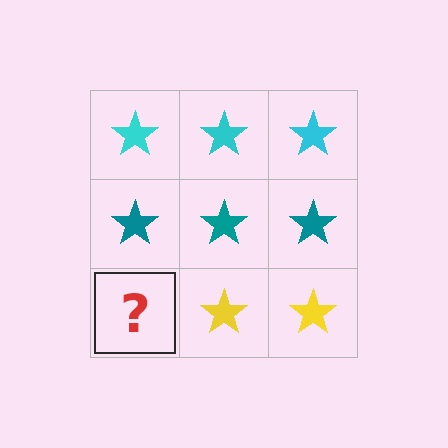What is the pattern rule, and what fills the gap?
The rule is that each row has a consistent color. The gap should be filled with a yellow star.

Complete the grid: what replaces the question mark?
The question mark should be replaced with a yellow star.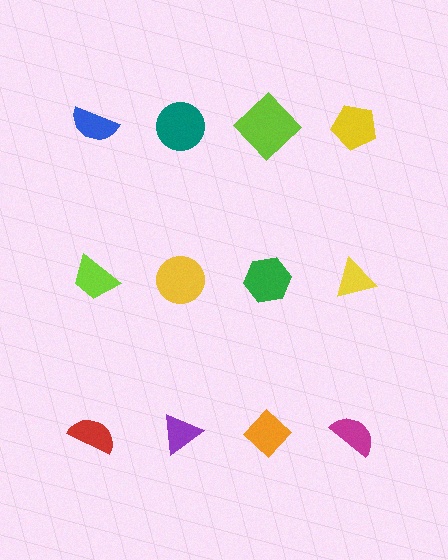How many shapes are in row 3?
4 shapes.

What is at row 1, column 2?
A teal circle.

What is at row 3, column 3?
An orange diamond.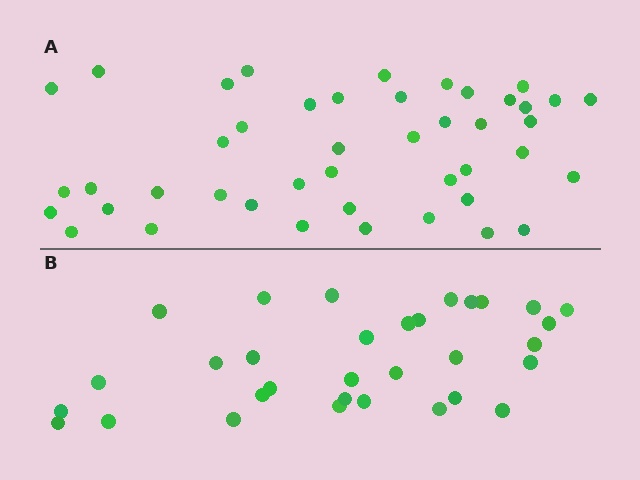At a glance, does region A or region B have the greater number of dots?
Region A (the top region) has more dots.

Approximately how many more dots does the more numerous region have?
Region A has roughly 12 or so more dots than region B.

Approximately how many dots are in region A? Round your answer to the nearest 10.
About 40 dots. (The exact count is 44, which rounds to 40.)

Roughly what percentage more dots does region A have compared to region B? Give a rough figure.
About 40% more.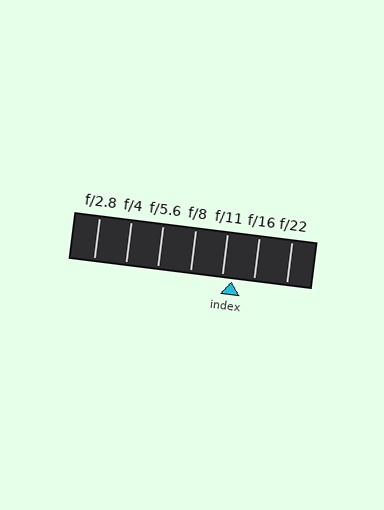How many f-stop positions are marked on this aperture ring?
There are 7 f-stop positions marked.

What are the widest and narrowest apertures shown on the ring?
The widest aperture shown is f/2.8 and the narrowest is f/22.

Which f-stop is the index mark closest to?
The index mark is closest to f/11.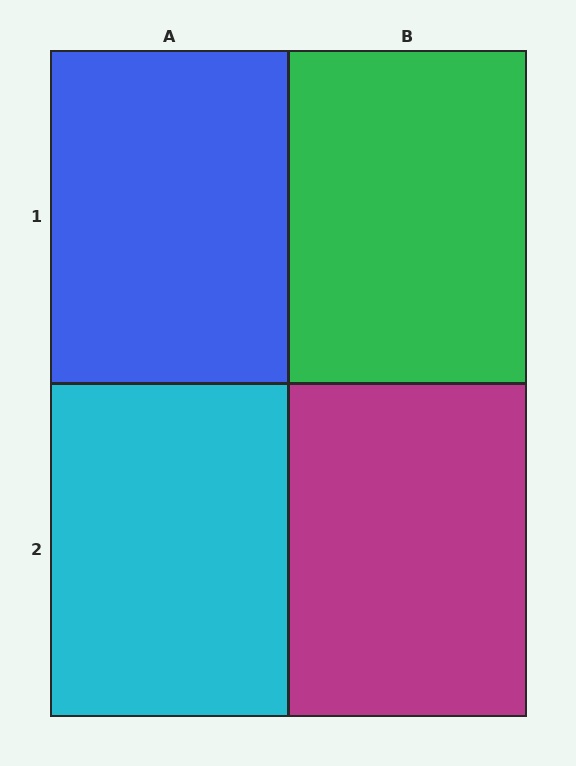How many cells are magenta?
1 cell is magenta.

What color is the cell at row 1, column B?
Green.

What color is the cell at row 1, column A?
Blue.